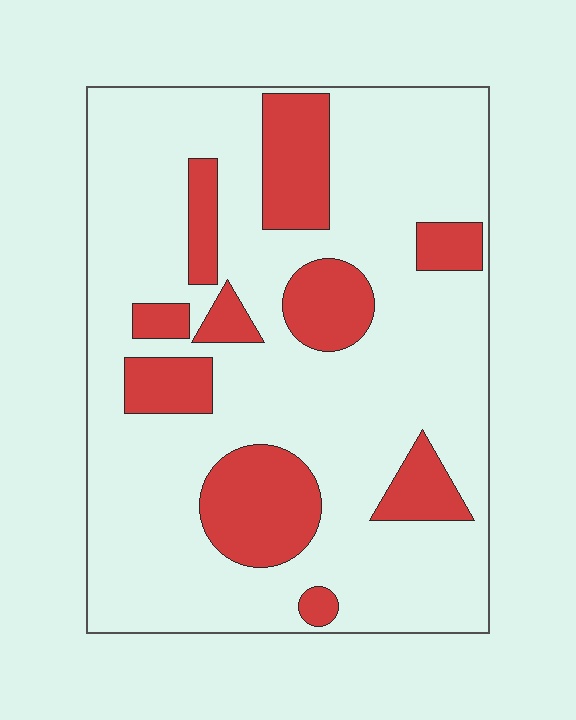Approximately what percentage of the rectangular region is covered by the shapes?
Approximately 25%.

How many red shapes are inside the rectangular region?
10.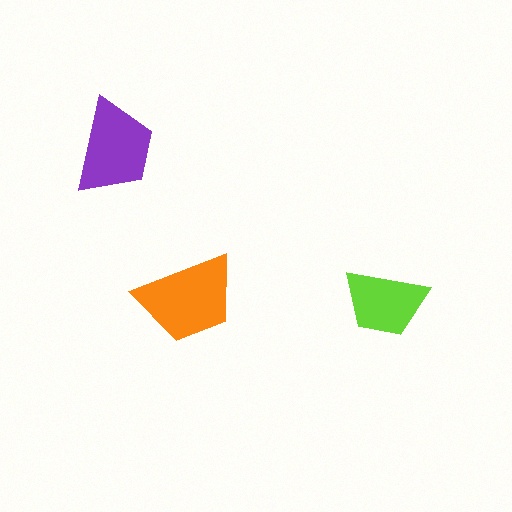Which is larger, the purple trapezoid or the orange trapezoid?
The orange one.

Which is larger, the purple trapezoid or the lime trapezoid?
The purple one.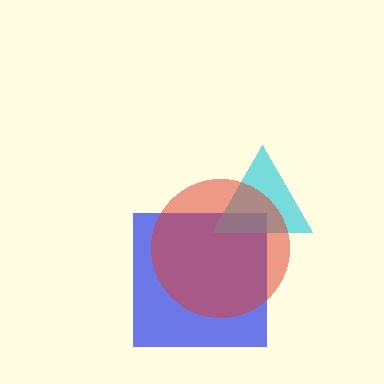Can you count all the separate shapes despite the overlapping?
Yes, there are 3 separate shapes.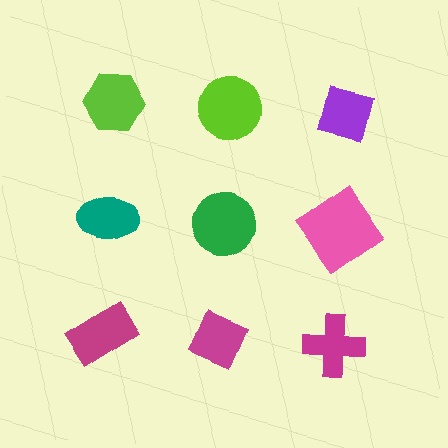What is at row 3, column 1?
A magenta rectangle.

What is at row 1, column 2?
A lime circle.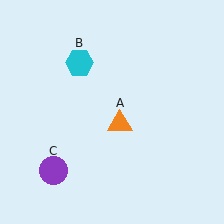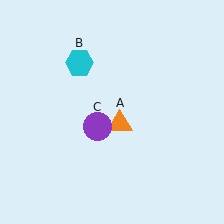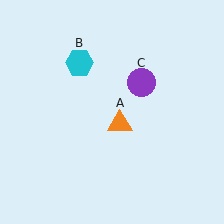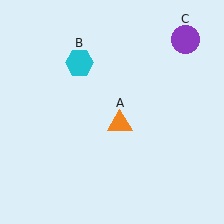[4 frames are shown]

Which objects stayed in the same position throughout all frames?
Orange triangle (object A) and cyan hexagon (object B) remained stationary.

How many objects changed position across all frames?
1 object changed position: purple circle (object C).